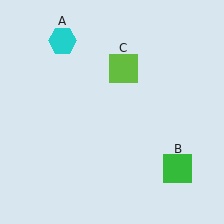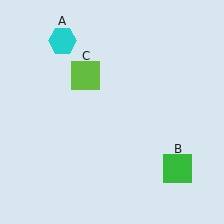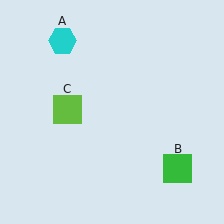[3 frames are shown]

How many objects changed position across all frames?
1 object changed position: lime square (object C).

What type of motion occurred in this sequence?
The lime square (object C) rotated counterclockwise around the center of the scene.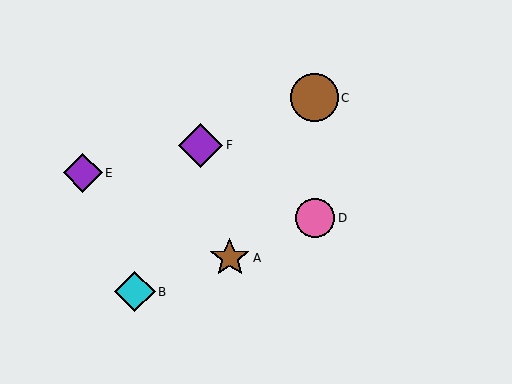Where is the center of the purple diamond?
The center of the purple diamond is at (83, 173).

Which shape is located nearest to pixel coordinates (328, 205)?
The pink circle (labeled D) at (315, 218) is nearest to that location.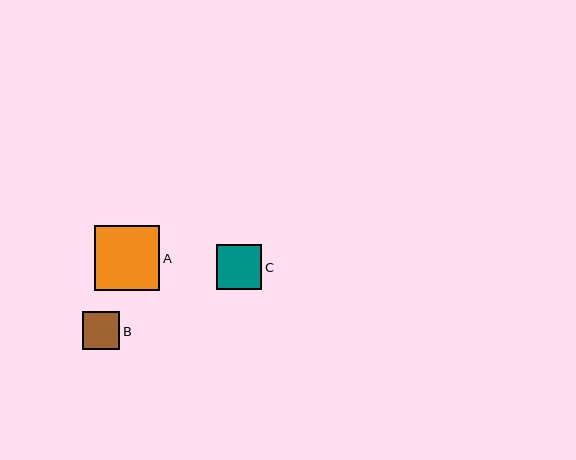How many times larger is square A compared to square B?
Square A is approximately 1.8 times the size of square B.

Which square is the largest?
Square A is the largest with a size of approximately 65 pixels.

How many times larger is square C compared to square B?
Square C is approximately 1.2 times the size of square B.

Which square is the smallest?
Square B is the smallest with a size of approximately 37 pixels.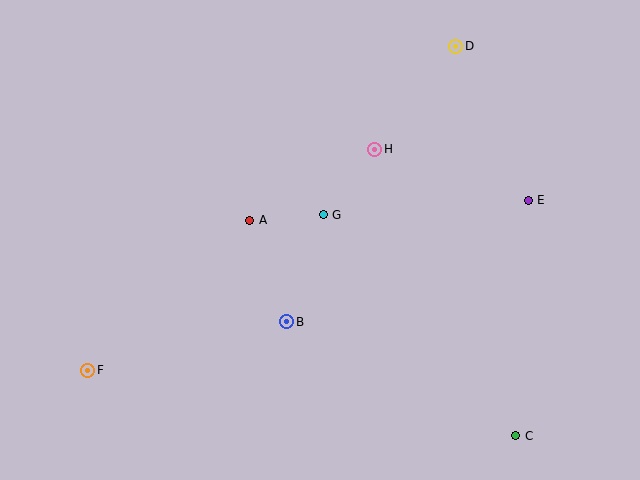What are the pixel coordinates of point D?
Point D is at (456, 46).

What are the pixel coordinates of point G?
Point G is at (323, 215).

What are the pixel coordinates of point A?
Point A is at (250, 220).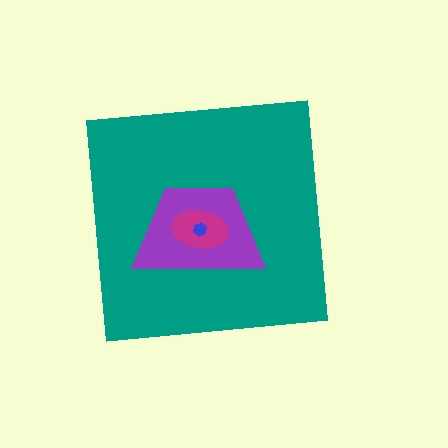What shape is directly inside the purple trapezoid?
The magenta ellipse.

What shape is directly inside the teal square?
The purple trapezoid.